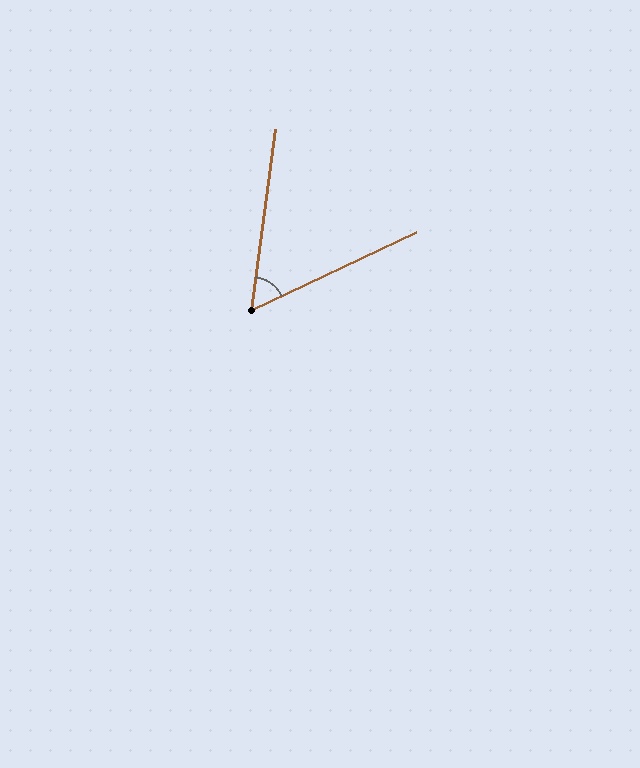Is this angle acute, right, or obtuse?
It is acute.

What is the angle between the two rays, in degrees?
Approximately 57 degrees.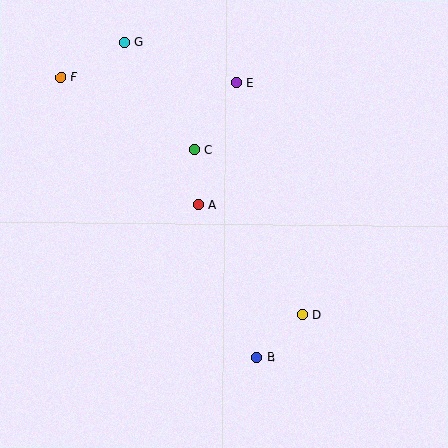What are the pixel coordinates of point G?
Point G is at (124, 42).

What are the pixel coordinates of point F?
Point F is at (61, 78).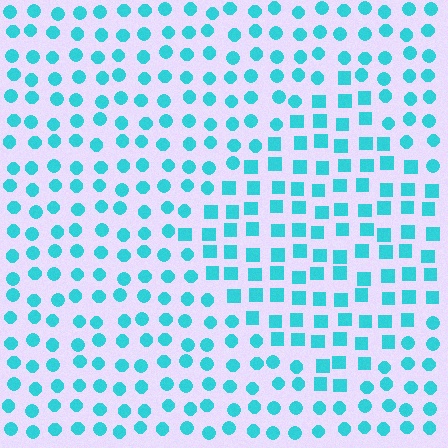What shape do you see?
I see a diamond.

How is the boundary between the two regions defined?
The boundary is defined by a change in element shape: squares inside vs. circles outside. All elements share the same color and spacing.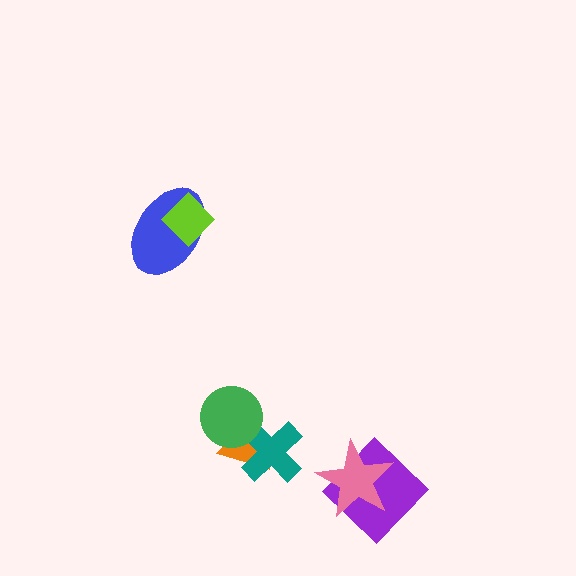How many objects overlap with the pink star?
1 object overlaps with the pink star.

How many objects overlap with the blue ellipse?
1 object overlaps with the blue ellipse.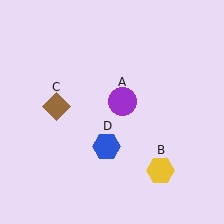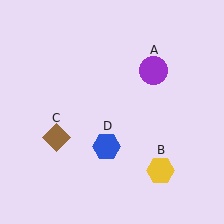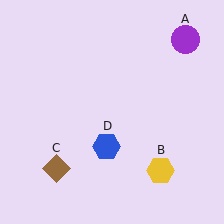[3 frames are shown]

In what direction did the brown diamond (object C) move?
The brown diamond (object C) moved down.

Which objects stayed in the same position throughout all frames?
Yellow hexagon (object B) and blue hexagon (object D) remained stationary.